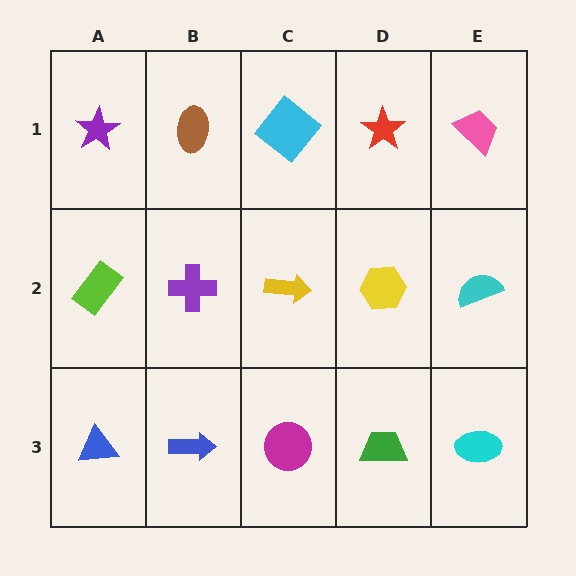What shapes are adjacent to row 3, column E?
A cyan semicircle (row 2, column E), a green trapezoid (row 3, column D).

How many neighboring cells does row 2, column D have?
4.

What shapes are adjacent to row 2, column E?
A pink trapezoid (row 1, column E), a cyan ellipse (row 3, column E), a yellow hexagon (row 2, column D).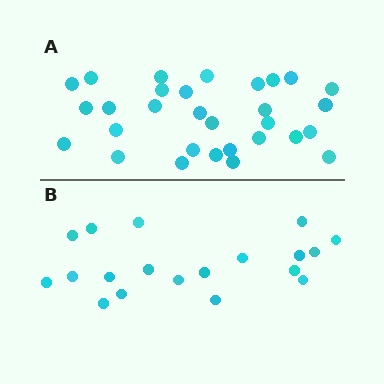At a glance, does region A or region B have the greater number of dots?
Region A (the top region) has more dots.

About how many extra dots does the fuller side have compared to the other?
Region A has roughly 12 or so more dots than region B.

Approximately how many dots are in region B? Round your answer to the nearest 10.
About 20 dots. (The exact count is 19, which rounds to 20.)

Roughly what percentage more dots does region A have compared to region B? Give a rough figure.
About 60% more.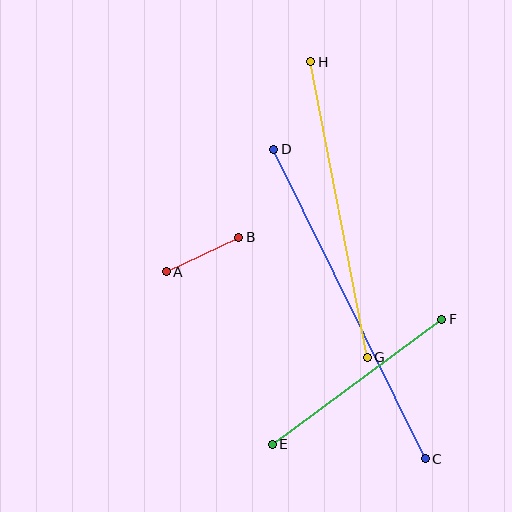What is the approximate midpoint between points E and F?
The midpoint is at approximately (357, 382) pixels.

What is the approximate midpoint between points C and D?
The midpoint is at approximately (350, 304) pixels.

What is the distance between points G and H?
The distance is approximately 301 pixels.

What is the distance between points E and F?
The distance is approximately 211 pixels.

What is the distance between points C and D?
The distance is approximately 344 pixels.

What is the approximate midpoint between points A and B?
The midpoint is at approximately (202, 255) pixels.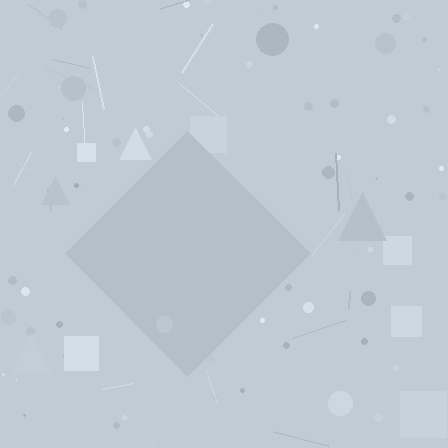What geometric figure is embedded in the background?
A diamond is embedded in the background.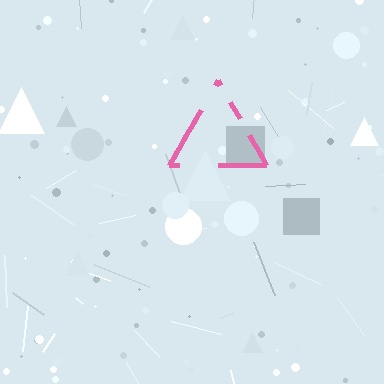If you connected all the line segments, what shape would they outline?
They would outline a triangle.